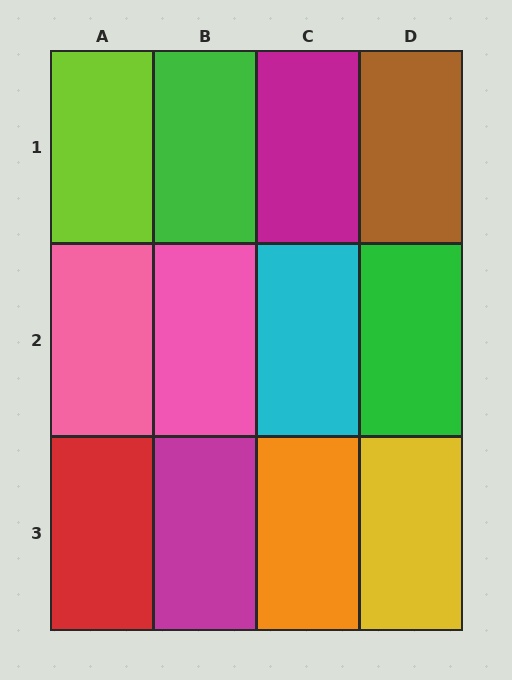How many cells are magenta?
2 cells are magenta.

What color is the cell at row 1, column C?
Magenta.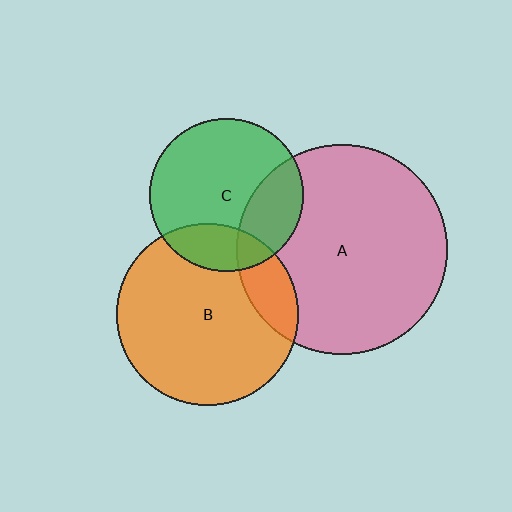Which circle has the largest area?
Circle A (pink).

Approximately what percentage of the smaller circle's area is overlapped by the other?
Approximately 15%.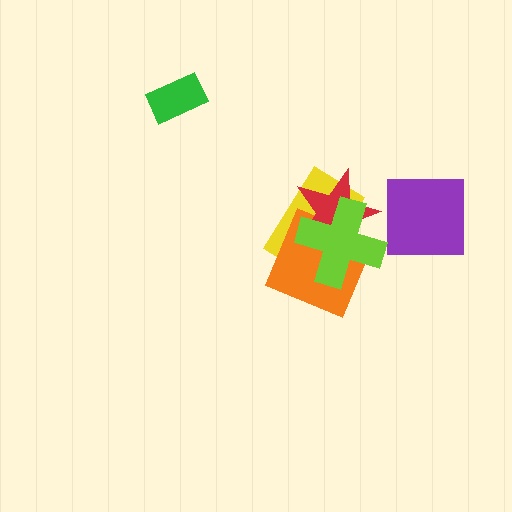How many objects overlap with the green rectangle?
0 objects overlap with the green rectangle.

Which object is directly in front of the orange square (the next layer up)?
The red star is directly in front of the orange square.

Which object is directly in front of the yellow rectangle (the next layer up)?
The orange square is directly in front of the yellow rectangle.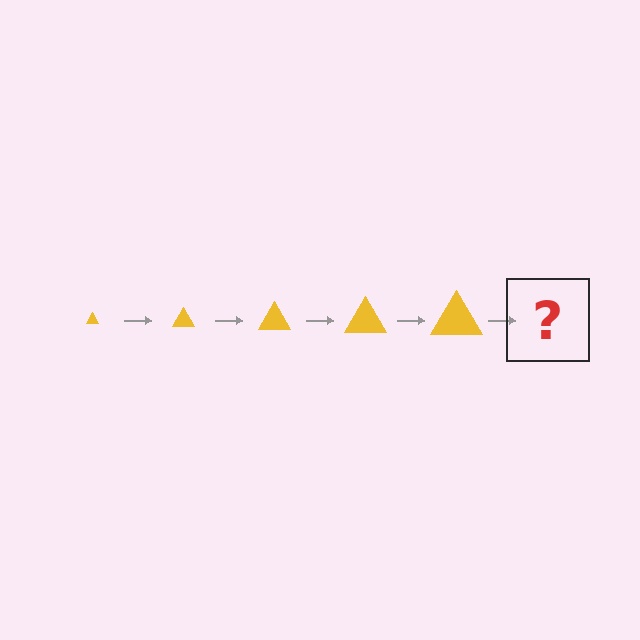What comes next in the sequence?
The next element should be a yellow triangle, larger than the previous one.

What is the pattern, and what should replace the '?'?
The pattern is that the triangle gets progressively larger each step. The '?' should be a yellow triangle, larger than the previous one.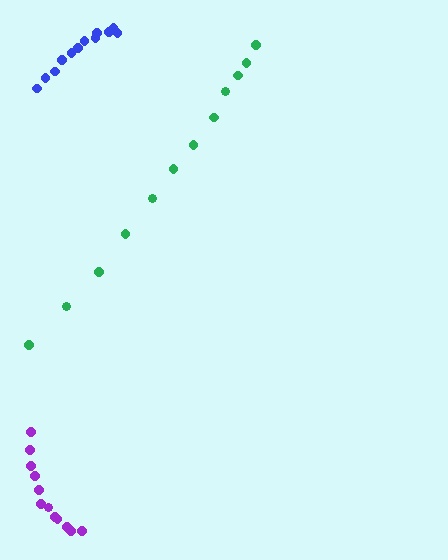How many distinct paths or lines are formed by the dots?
There are 3 distinct paths.